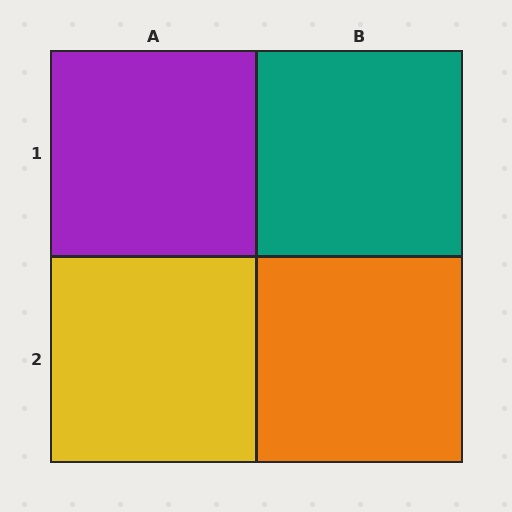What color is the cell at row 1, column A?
Purple.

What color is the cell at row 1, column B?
Teal.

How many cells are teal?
1 cell is teal.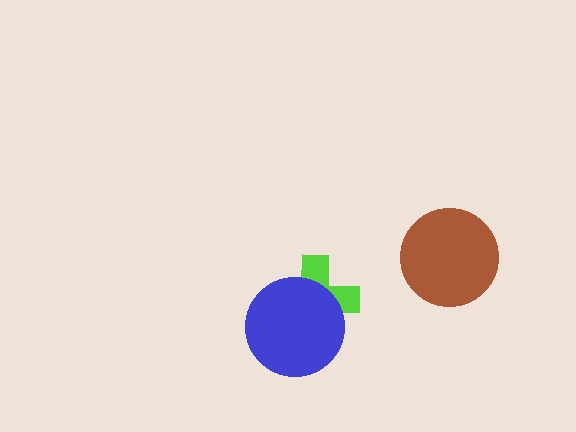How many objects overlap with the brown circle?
0 objects overlap with the brown circle.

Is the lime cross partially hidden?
Yes, it is partially covered by another shape.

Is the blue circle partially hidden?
No, no other shape covers it.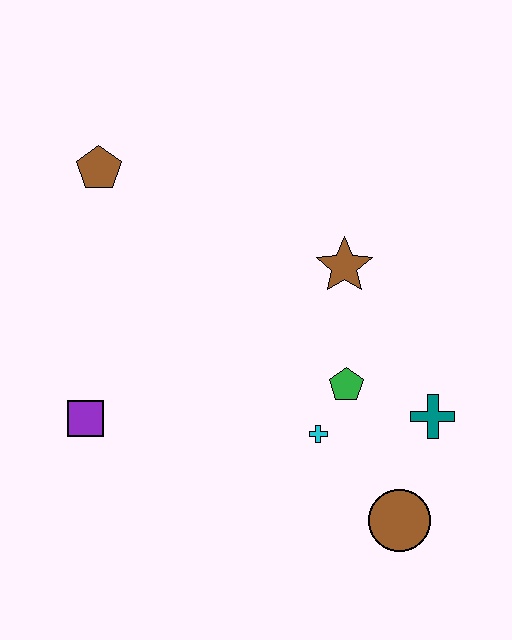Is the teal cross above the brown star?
No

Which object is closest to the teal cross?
The green pentagon is closest to the teal cross.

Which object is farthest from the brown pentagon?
The brown circle is farthest from the brown pentagon.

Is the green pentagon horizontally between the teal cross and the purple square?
Yes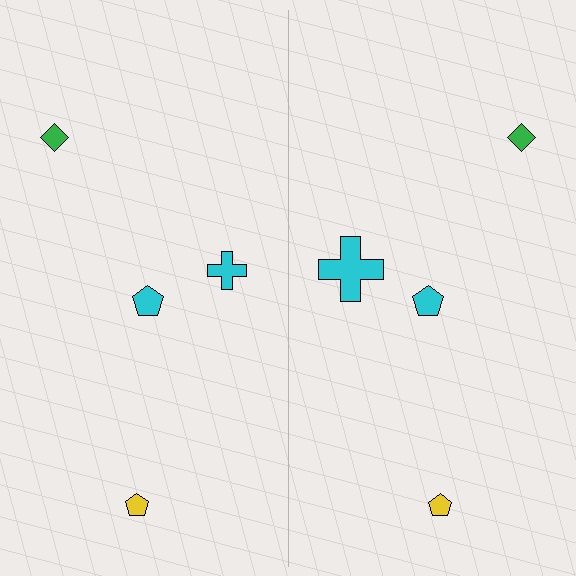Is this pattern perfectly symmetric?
No, the pattern is not perfectly symmetric. The cyan cross on the right side has a different size than its mirror counterpart.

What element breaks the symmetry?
The cyan cross on the right side has a different size than its mirror counterpart.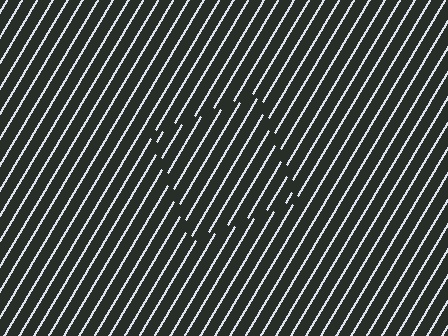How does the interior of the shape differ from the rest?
The interior of the shape contains the same grating, shifted by half a period — the contour is defined by the phase discontinuity where line-ends from the inner and outer gratings abut.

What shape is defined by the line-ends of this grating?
An illusory square. The interior of the shape contains the same grating, shifted by half a period — the contour is defined by the phase discontinuity where line-ends from the inner and outer gratings abut.